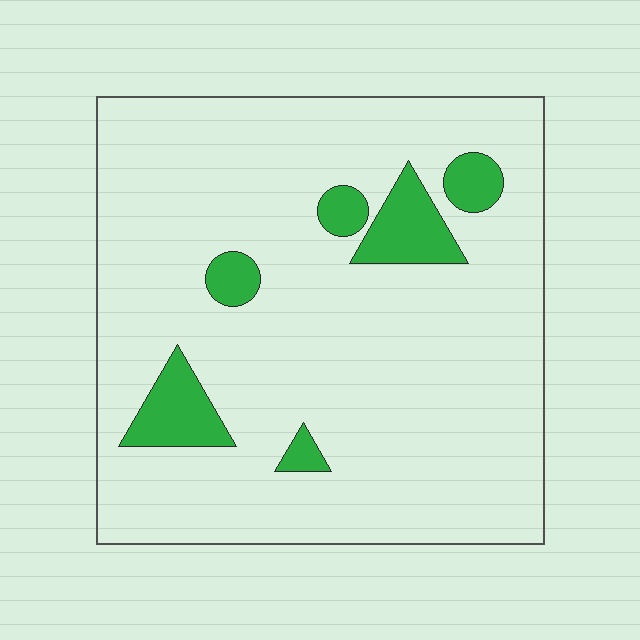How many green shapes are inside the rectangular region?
6.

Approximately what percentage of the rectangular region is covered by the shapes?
Approximately 10%.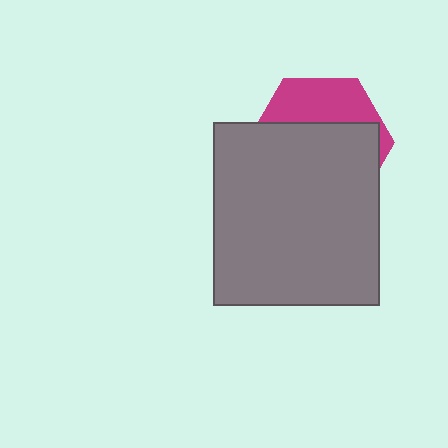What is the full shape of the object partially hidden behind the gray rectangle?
The partially hidden object is a magenta hexagon.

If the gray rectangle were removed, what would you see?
You would see the complete magenta hexagon.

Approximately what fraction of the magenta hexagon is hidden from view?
Roughly 67% of the magenta hexagon is hidden behind the gray rectangle.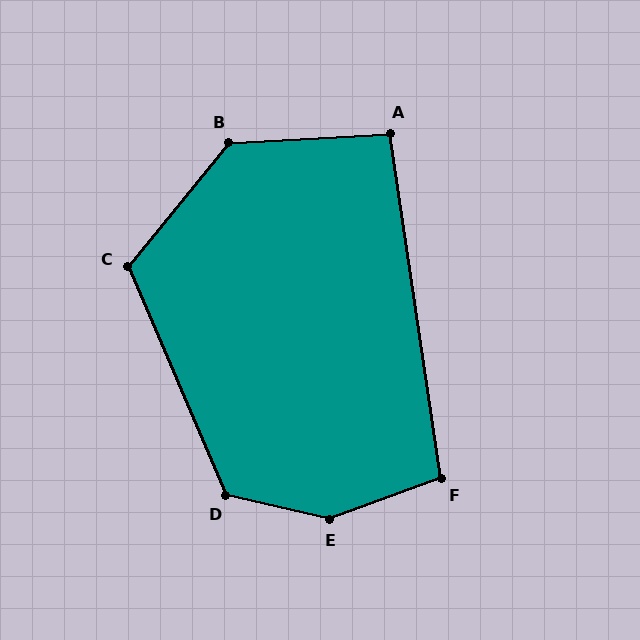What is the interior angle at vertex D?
Approximately 126 degrees (obtuse).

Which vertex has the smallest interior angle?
A, at approximately 95 degrees.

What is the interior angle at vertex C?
Approximately 118 degrees (obtuse).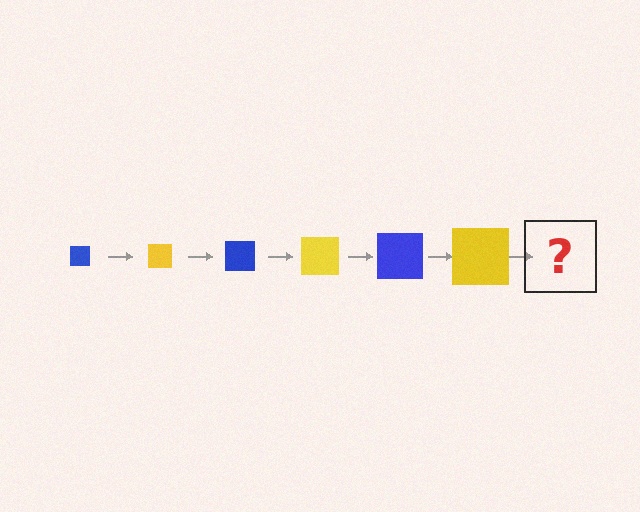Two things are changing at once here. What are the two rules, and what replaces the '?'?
The two rules are that the square grows larger each step and the color cycles through blue and yellow. The '?' should be a blue square, larger than the previous one.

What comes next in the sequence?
The next element should be a blue square, larger than the previous one.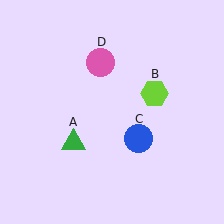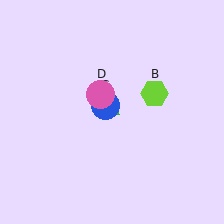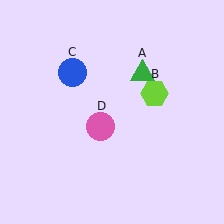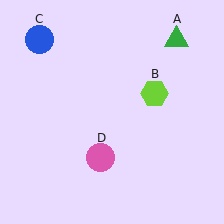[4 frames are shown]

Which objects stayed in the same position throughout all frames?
Lime hexagon (object B) remained stationary.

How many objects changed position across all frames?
3 objects changed position: green triangle (object A), blue circle (object C), pink circle (object D).